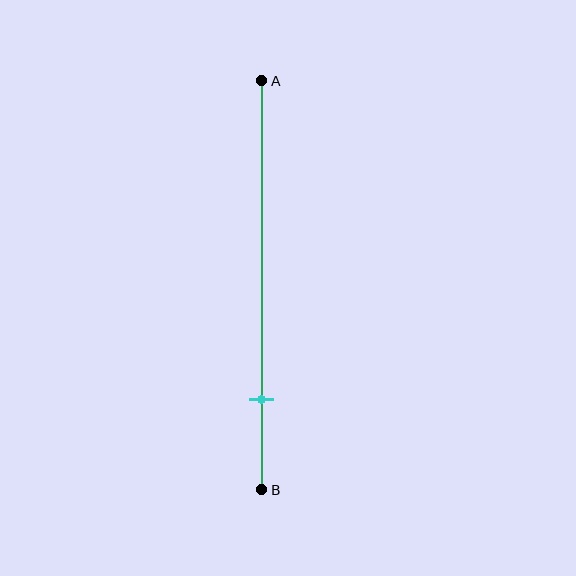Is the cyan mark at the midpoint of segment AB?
No, the mark is at about 80% from A, not at the 50% midpoint.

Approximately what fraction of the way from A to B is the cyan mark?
The cyan mark is approximately 80% of the way from A to B.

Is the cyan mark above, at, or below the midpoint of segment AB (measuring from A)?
The cyan mark is below the midpoint of segment AB.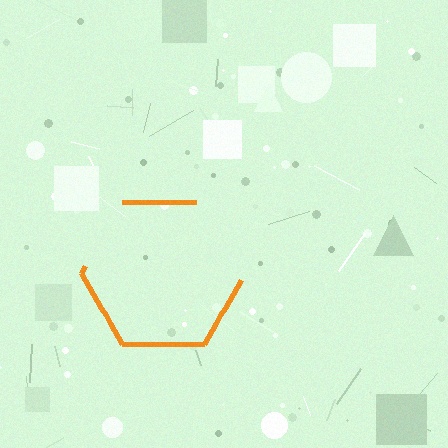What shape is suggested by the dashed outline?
The dashed outline suggests a hexagon.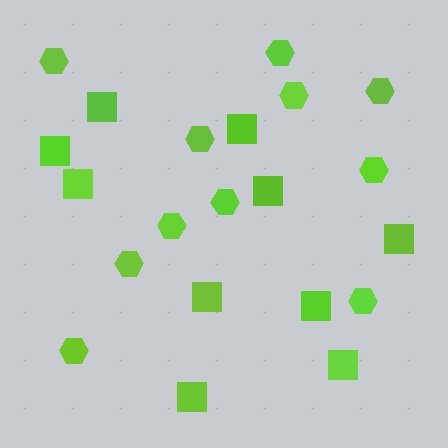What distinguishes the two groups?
There are 2 groups: one group of squares (10) and one group of hexagons (11).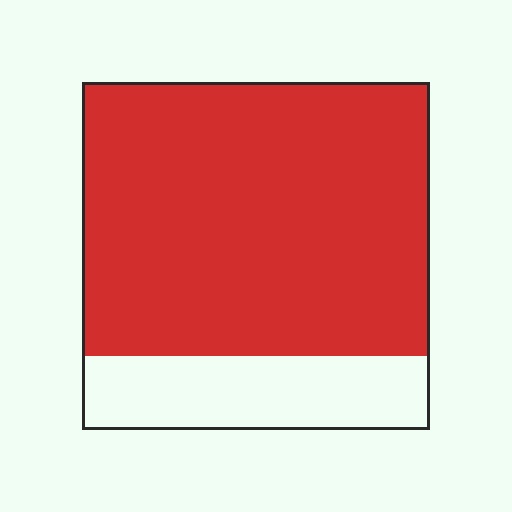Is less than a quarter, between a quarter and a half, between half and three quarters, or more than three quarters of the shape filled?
More than three quarters.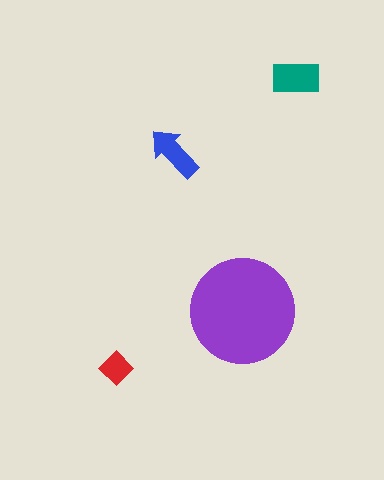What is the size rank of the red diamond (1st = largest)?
4th.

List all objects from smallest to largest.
The red diamond, the blue arrow, the teal rectangle, the purple circle.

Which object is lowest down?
The red diamond is bottommost.